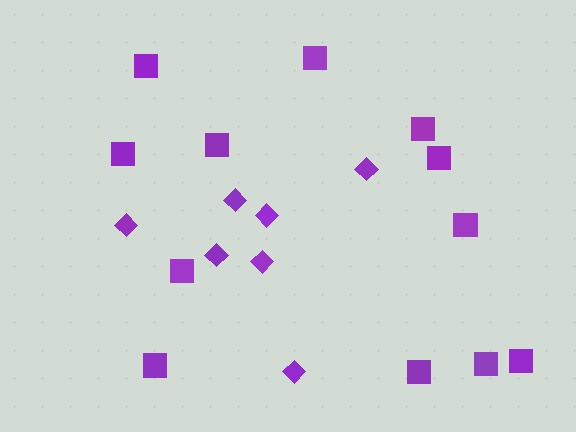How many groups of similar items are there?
There are 2 groups: one group of diamonds (7) and one group of squares (12).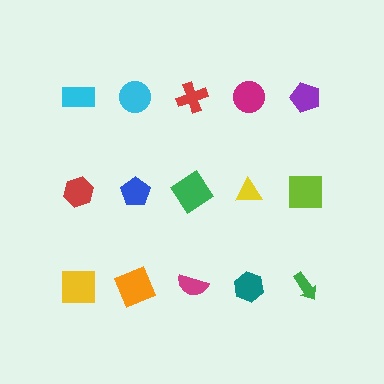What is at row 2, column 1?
A red hexagon.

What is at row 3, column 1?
A yellow square.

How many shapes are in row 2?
5 shapes.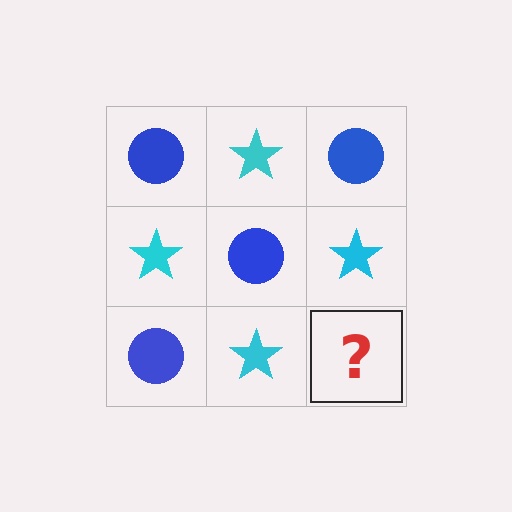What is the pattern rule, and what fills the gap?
The rule is that it alternates blue circle and cyan star in a checkerboard pattern. The gap should be filled with a blue circle.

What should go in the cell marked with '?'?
The missing cell should contain a blue circle.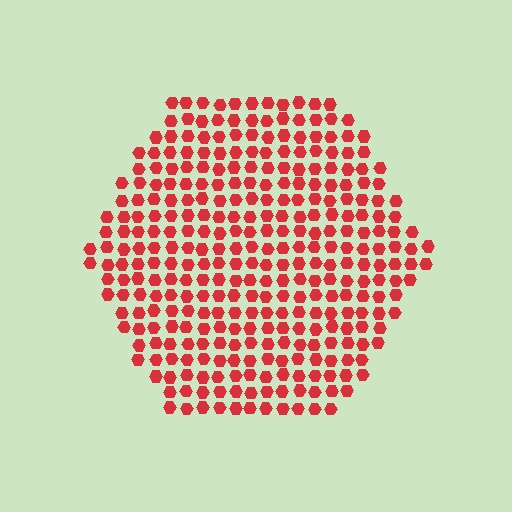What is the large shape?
The large shape is a hexagon.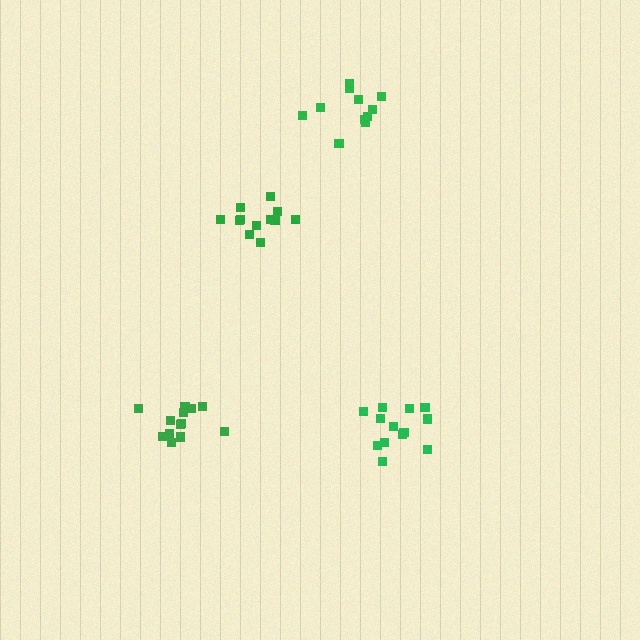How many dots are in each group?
Group 1: 13 dots, Group 2: 12 dots, Group 3: 12 dots, Group 4: 13 dots (50 total).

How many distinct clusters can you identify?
There are 4 distinct clusters.